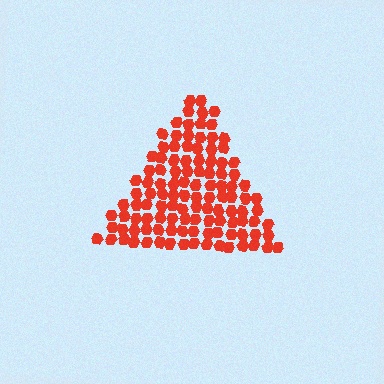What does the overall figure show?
The overall figure shows a triangle.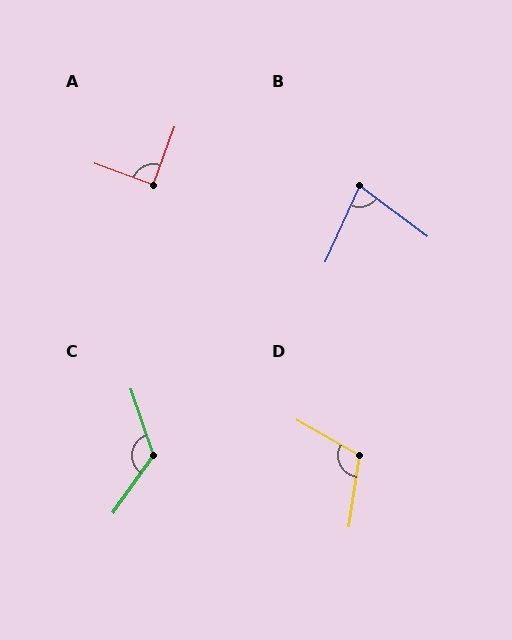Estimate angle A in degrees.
Approximately 90 degrees.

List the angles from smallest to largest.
B (77°), A (90°), D (111°), C (126°).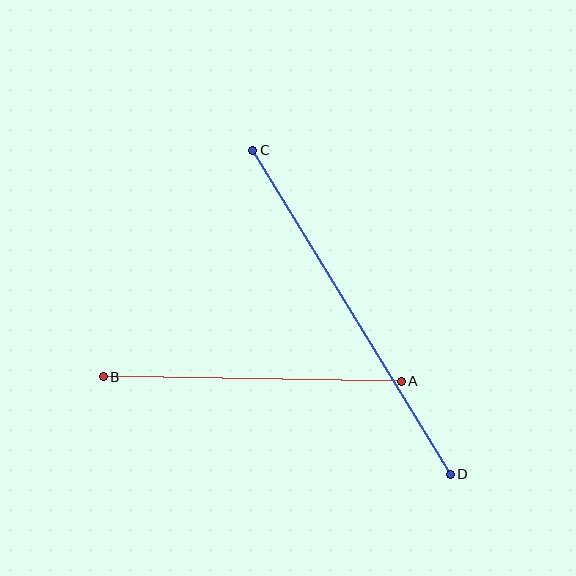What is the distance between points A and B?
The distance is approximately 298 pixels.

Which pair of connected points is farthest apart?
Points C and D are farthest apart.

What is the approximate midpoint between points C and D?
The midpoint is at approximately (351, 312) pixels.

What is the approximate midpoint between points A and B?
The midpoint is at approximately (252, 379) pixels.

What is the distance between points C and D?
The distance is approximately 379 pixels.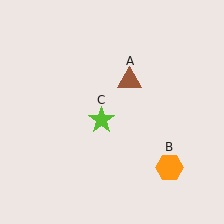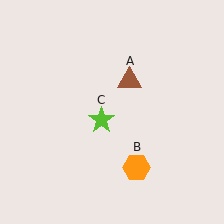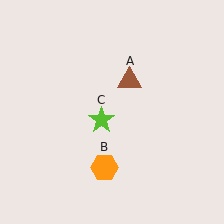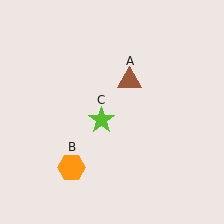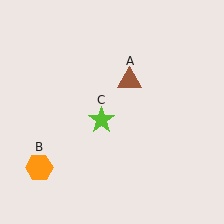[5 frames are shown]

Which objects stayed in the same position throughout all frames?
Brown triangle (object A) and lime star (object C) remained stationary.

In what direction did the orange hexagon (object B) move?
The orange hexagon (object B) moved left.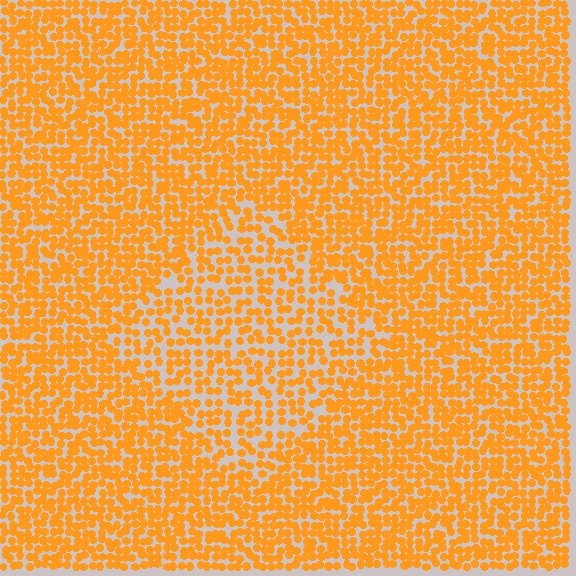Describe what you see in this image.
The image contains small orange elements arranged at two different densities. A diamond-shaped region is visible where the elements are less densely packed than the surrounding area.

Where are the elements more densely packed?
The elements are more densely packed outside the diamond boundary.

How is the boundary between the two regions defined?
The boundary is defined by a change in element density (approximately 1.6x ratio). All elements are the same color, size, and shape.